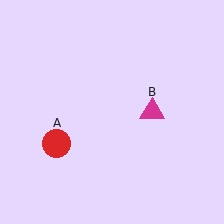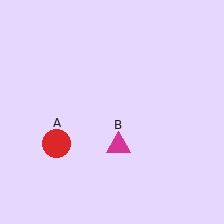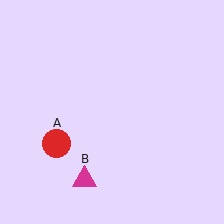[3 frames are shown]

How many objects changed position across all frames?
1 object changed position: magenta triangle (object B).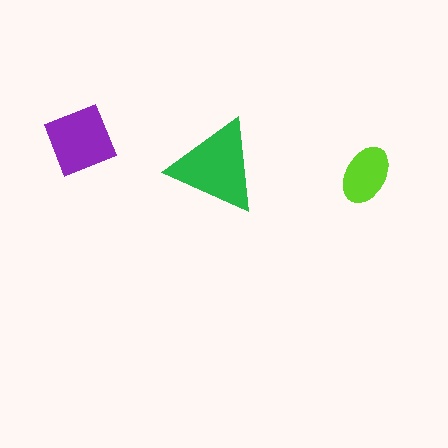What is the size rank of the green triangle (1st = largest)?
1st.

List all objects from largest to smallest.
The green triangle, the purple diamond, the lime ellipse.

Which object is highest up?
The purple diamond is topmost.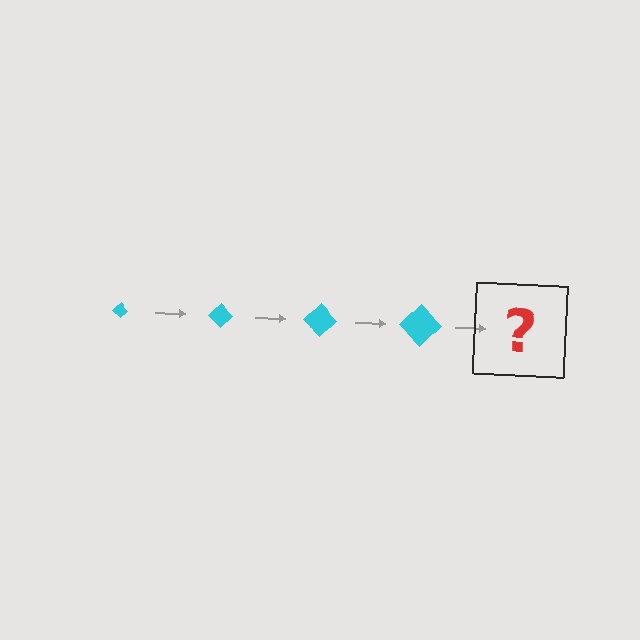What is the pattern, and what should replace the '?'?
The pattern is that the diamond gets progressively larger each step. The '?' should be a cyan diamond, larger than the previous one.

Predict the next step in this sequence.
The next step is a cyan diamond, larger than the previous one.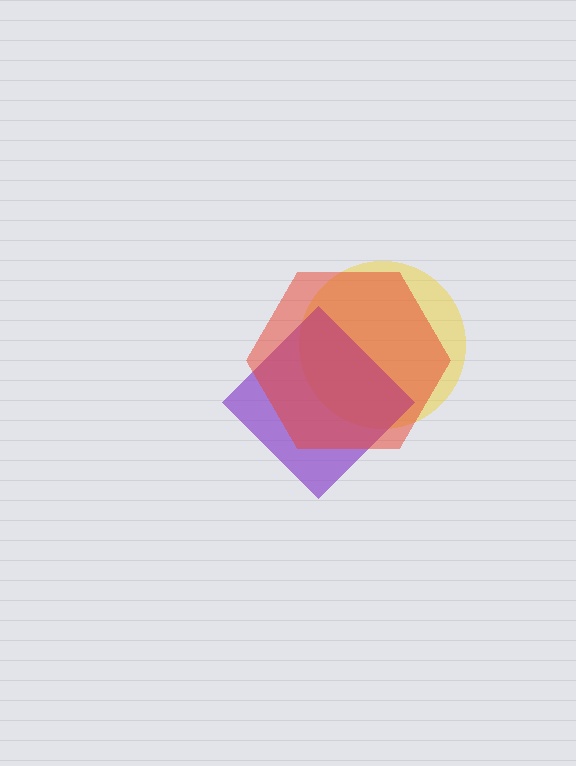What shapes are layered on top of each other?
The layered shapes are: a yellow circle, a purple diamond, a red hexagon.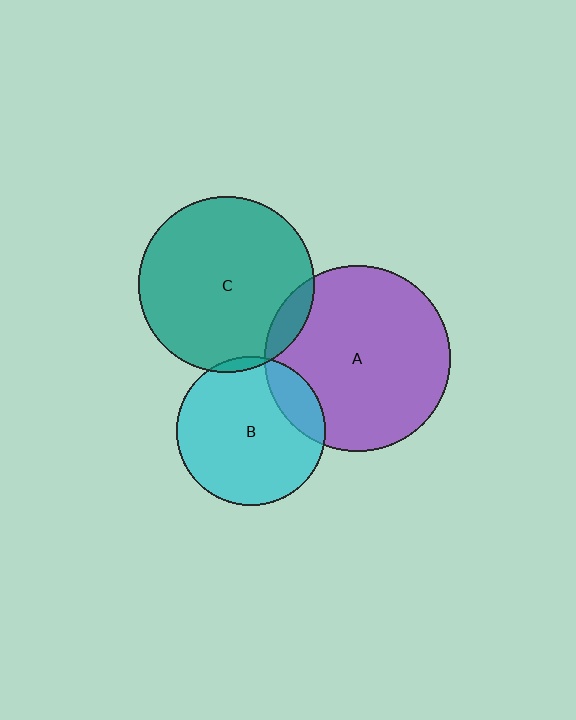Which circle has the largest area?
Circle A (purple).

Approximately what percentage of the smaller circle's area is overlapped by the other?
Approximately 5%.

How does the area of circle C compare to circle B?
Approximately 1.4 times.